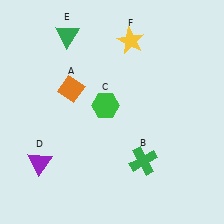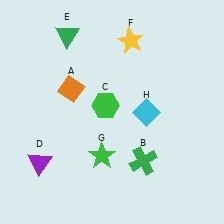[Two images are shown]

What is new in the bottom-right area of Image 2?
A cyan diamond (H) was added in the bottom-right area of Image 2.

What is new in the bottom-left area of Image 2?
A green star (G) was added in the bottom-left area of Image 2.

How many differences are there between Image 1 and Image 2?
There are 2 differences between the two images.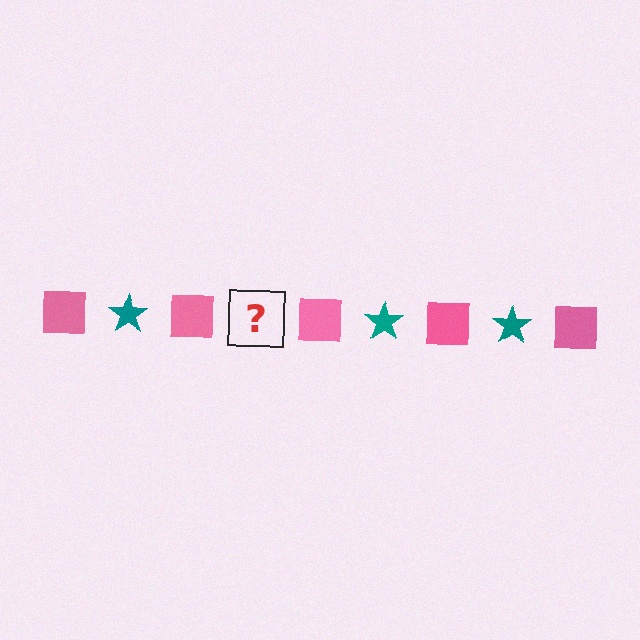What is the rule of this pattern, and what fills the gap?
The rule is that the pattern alternates between pink square and teal star. The gap should be filled with a teal star.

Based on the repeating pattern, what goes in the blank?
The blank should be a teal star.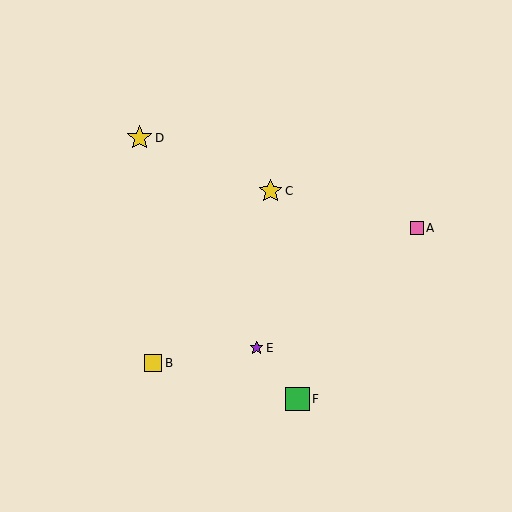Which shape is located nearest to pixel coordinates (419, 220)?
The pink square (labeled A) at (417, 228) is nearest to that location.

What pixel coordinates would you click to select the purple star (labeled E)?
Click at (257, 348) to select the purple star E.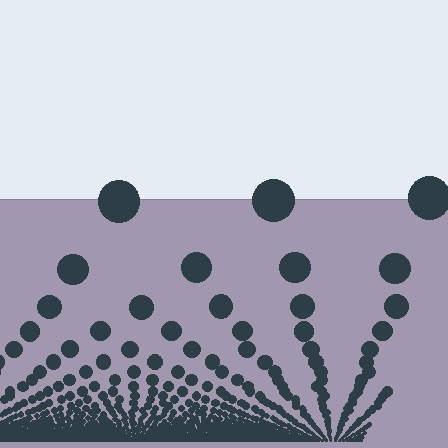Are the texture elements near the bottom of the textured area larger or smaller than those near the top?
Smaller. The gradient is inverted — elements near the bottom are smaller and denser.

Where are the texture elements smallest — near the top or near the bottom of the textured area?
Near the bottom.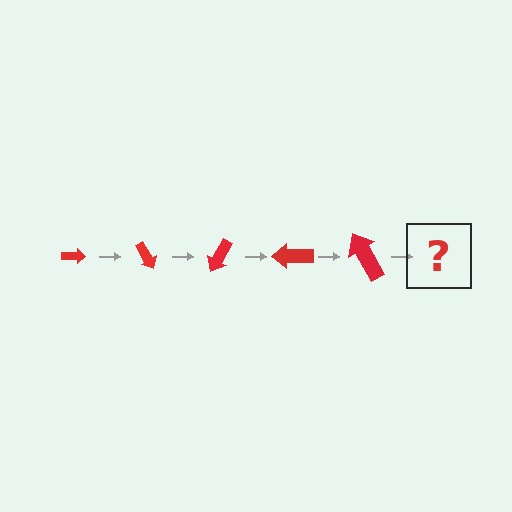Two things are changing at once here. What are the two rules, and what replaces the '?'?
The two rules are that the arrow grows larger each step and it rotates 60 degrees each step. The '?' should be an arrow, larger than the previous one and rotated 300 degrees from the start.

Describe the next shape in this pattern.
It should be an arrow, larger than the previous one and rotated 300 degrees from the start.